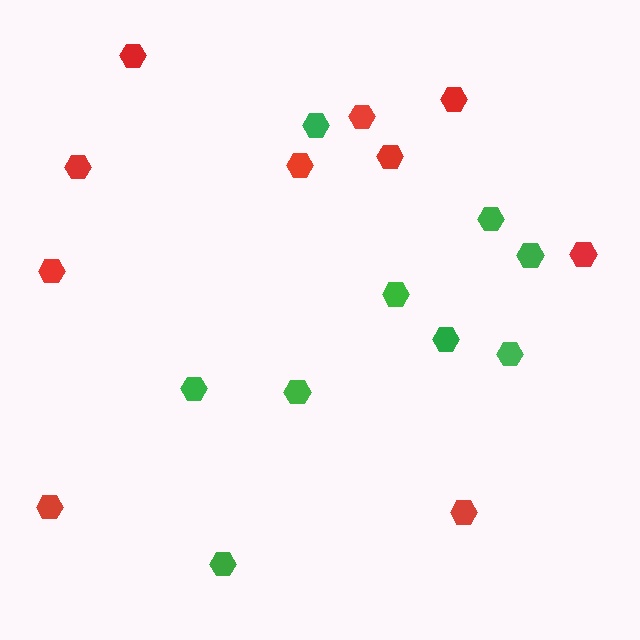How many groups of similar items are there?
There are 2 groups: one group of red hexagons (10) and one group of green hexagons (9).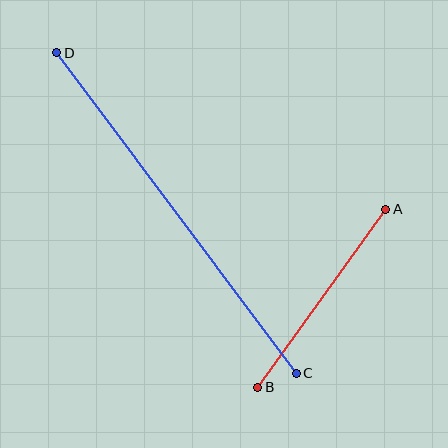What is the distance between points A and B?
The distance is approximately 219 pixels.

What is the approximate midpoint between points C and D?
The midpoint is at approximately (177, 213) pixels.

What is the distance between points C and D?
The distance is approximately 400 pixels.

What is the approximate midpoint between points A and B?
The midpoint is at approximately (322, 298) pixels.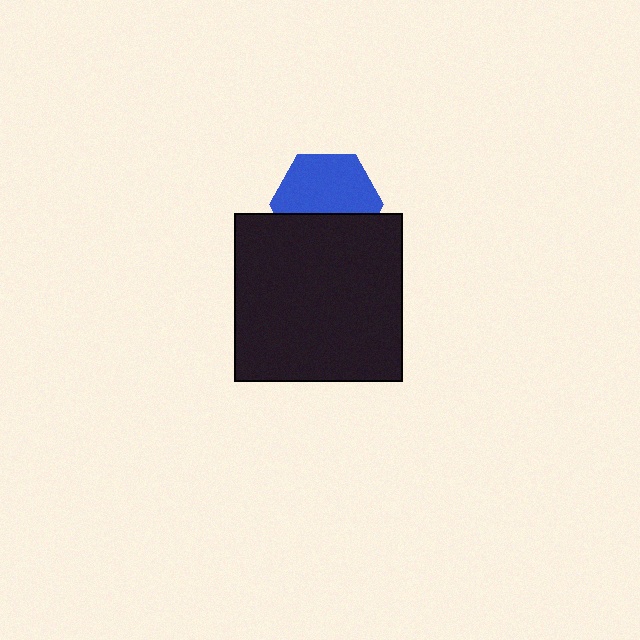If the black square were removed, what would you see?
You would see the complete blue hexagon.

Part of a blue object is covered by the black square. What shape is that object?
It is a hexagon.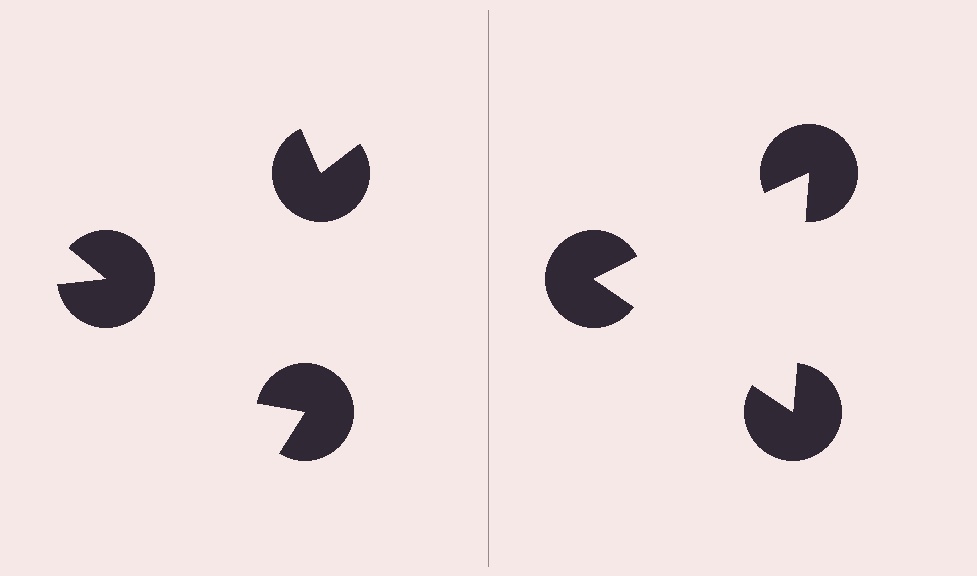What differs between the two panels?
The pac-man discs are positioned identically on both sides; only the wedge orientations differ. On the right they align to a triangle; on the left they are misaligned.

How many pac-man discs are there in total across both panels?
6 — 3 on each side.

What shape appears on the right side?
An illusory triangle.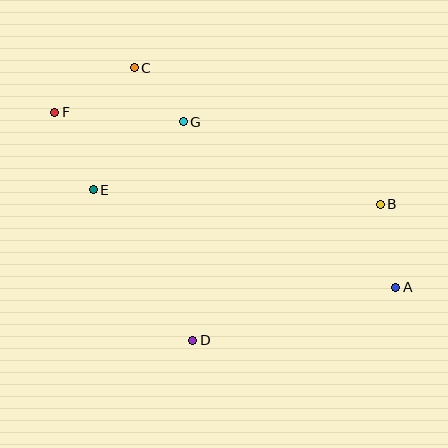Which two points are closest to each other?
Points C and G are closest to each other.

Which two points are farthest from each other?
Points A and F are farthest from each other.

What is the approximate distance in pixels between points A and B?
The distance between A and B is approximately 85 pixels.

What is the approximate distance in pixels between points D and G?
The distance between D and G is approximately 218 pixels.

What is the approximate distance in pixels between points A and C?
The distance between A and C is approximately 342 pixels.